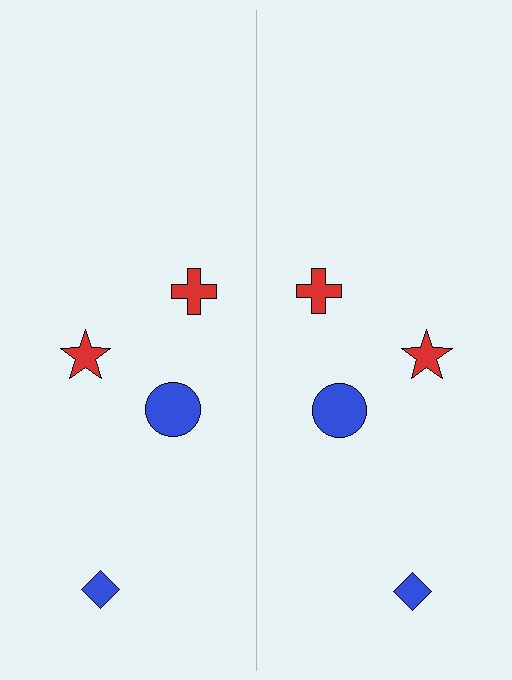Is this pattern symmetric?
Yes, this pattern has bilateral (reflection) symmetry.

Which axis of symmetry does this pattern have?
The pattern has a vertical axis of symmetry running through the center of the image.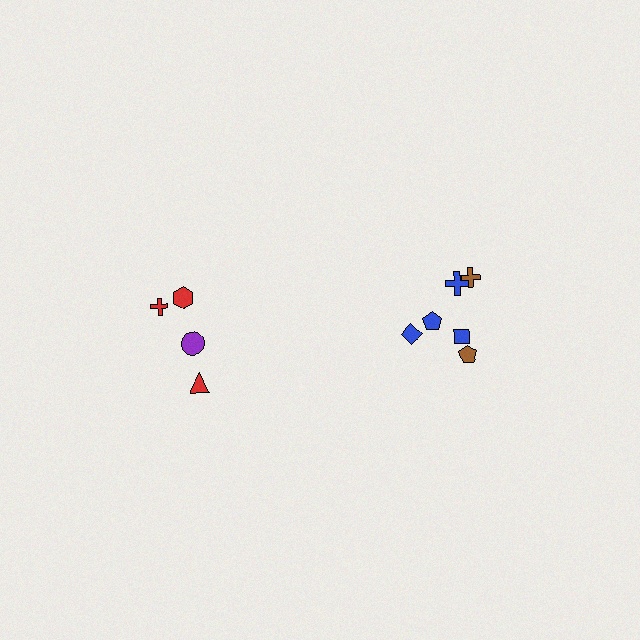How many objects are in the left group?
There are 4 objects.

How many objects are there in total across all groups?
There are 10 objects.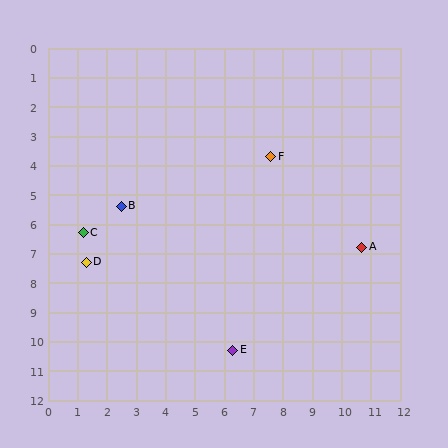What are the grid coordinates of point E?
Point E is at approximately (6.3, 10.3).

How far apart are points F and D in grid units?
Points F and D are about 7.3 grid units apart.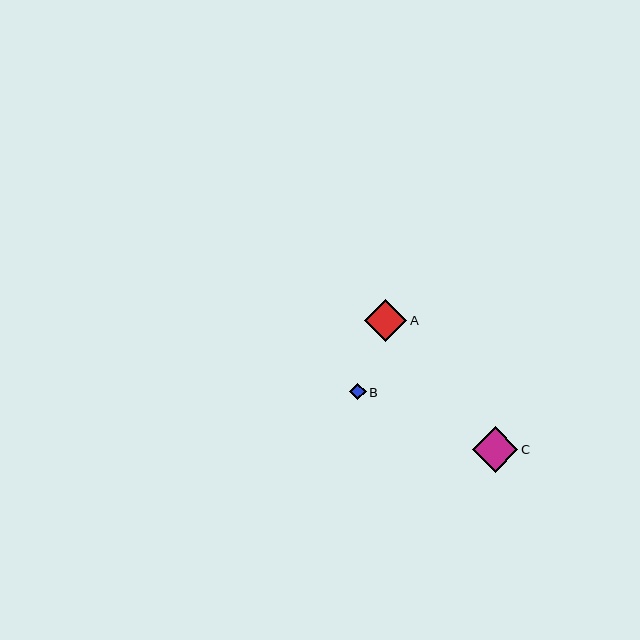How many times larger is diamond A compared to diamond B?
Diamond A is approximately 2.5 times the size of diamond B.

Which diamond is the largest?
Diamond C is the largest with a size of approximately 45 pixels.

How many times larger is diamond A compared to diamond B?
Diamond A is approximately 2.5 times the size of diamond B.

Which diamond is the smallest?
Diamond B is the smallest with a size of approximately 17 pixels.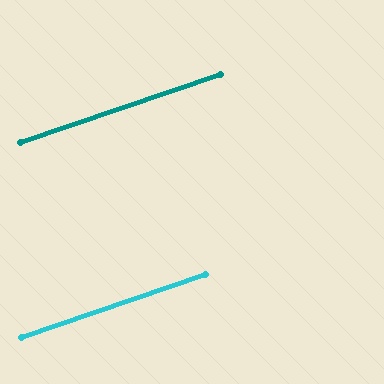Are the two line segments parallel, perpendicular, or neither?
Parallel — their directions differ by only 0.1°.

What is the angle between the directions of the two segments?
Approximately 0 degrees.